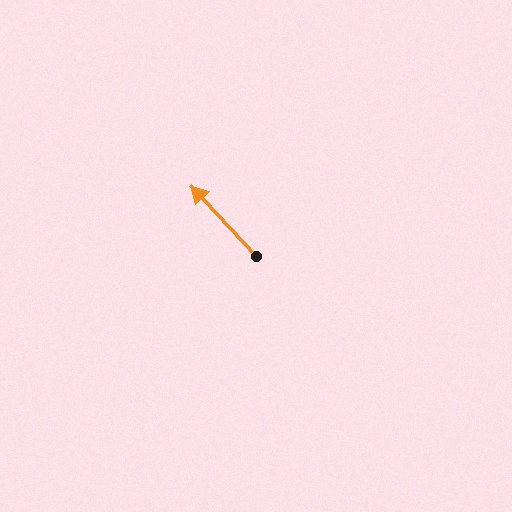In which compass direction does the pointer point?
Northwest.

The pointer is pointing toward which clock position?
Roughly 11 o'clock.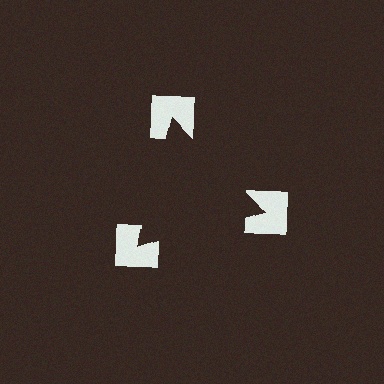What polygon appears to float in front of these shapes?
An illusory triangle — its edges are inferred from the aligned wedge cuts in the notched squares, not physically drawn.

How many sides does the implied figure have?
3 sides.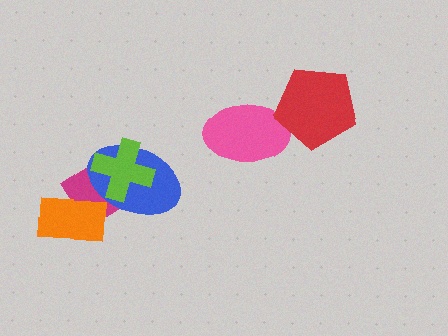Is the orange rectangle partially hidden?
No, no other shape covers it.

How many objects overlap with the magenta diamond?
3 objects overlap with the magenta diamond.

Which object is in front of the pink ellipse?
The red pentagon is in front of the pink ellipse.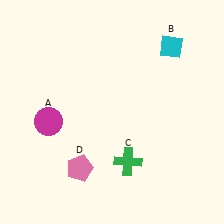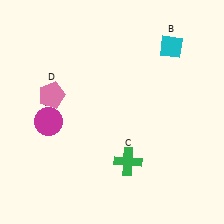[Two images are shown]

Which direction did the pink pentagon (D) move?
The pink pentagon (D) moved up.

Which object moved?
The pink pentagon (D) moved up.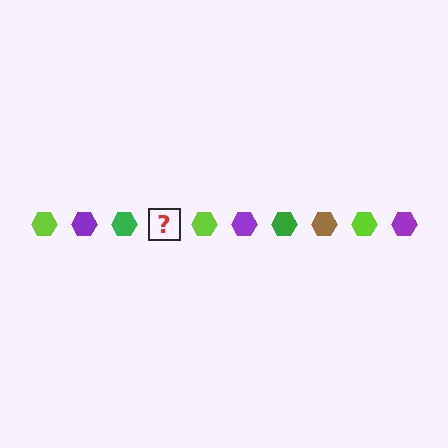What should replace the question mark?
The question mark should be replaced with a brown hexagon.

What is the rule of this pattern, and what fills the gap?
The rule is that the pattern cycles through lime, purple, green, brown hexagons. The gap should be filled with a brown hexagon.